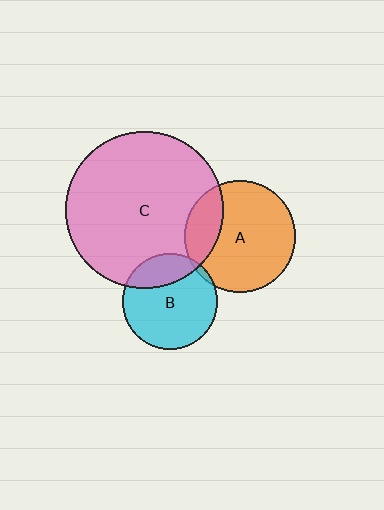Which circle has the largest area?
Circle C (pink).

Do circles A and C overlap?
Yes.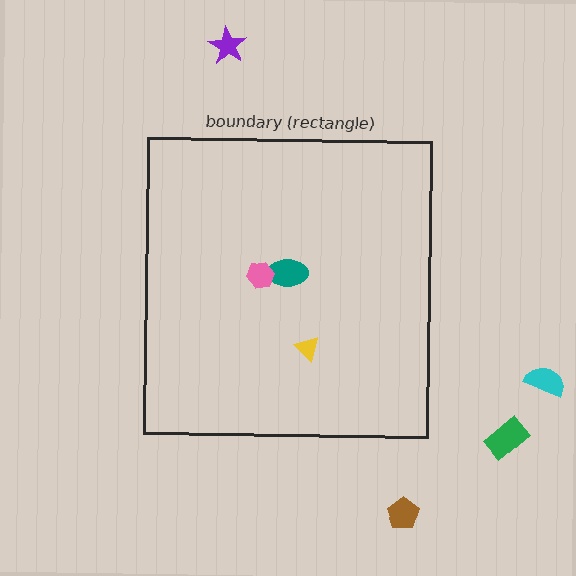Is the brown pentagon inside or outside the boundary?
Outside.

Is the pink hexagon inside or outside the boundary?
Inside.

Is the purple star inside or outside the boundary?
Outside.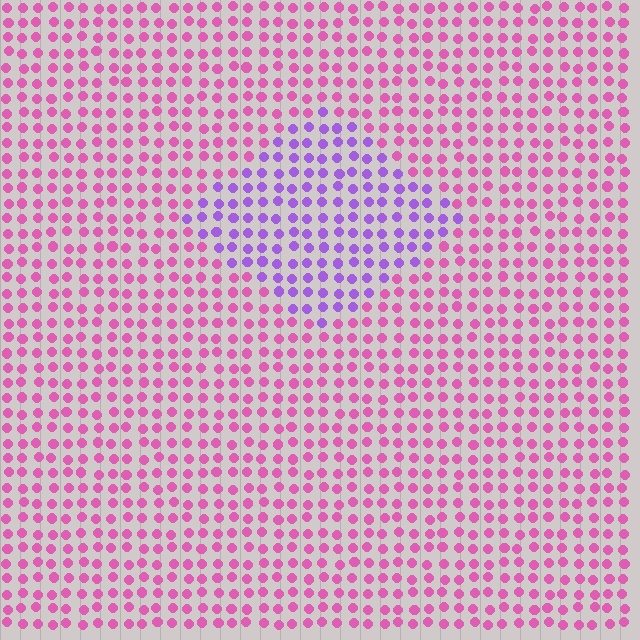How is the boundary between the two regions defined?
The boundary is defined purely by a slight shift in hue (about 48 degrees). Spacing, size, and orientation are identical on both sides.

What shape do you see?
I see a diamond.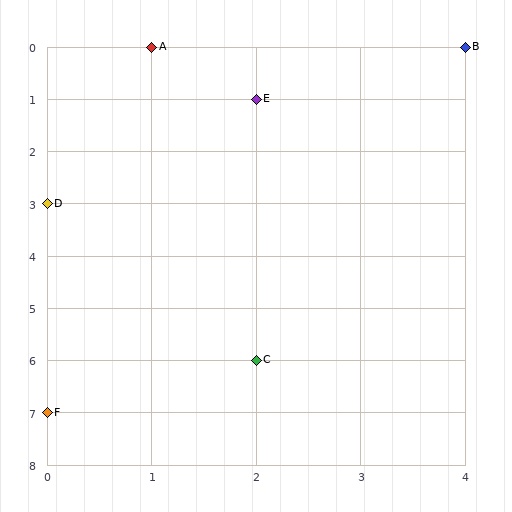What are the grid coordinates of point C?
Point C is at grid coordinates (2, 6).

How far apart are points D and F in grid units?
Points D and F are 4 rows apart.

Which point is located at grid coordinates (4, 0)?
Point B is at (4, 0).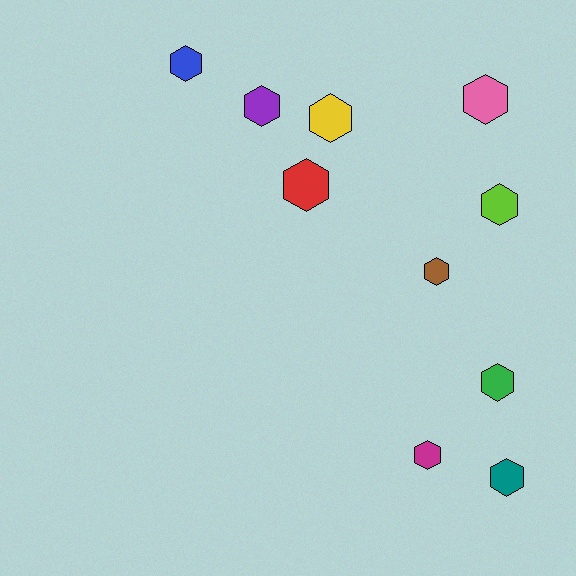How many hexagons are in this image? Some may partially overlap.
There are 10 hexagons.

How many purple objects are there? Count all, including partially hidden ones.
There is 1 purple object.